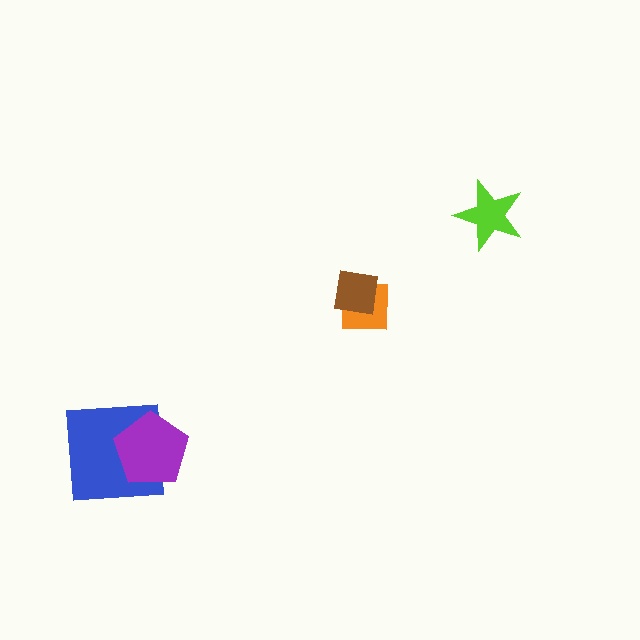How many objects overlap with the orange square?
1 object overlaps with the orange square.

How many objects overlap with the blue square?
1 object overlaps with the blue square.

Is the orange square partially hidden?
Yes, it is partially covered by another shape.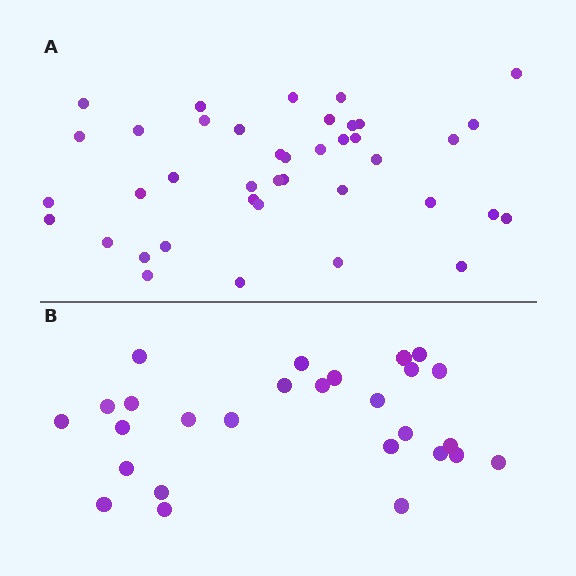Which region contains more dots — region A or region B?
Region A (the top region) has more dots.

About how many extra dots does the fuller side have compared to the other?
Region A has approximately 15 more dots than region B.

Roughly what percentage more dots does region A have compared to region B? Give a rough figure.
About 50% more.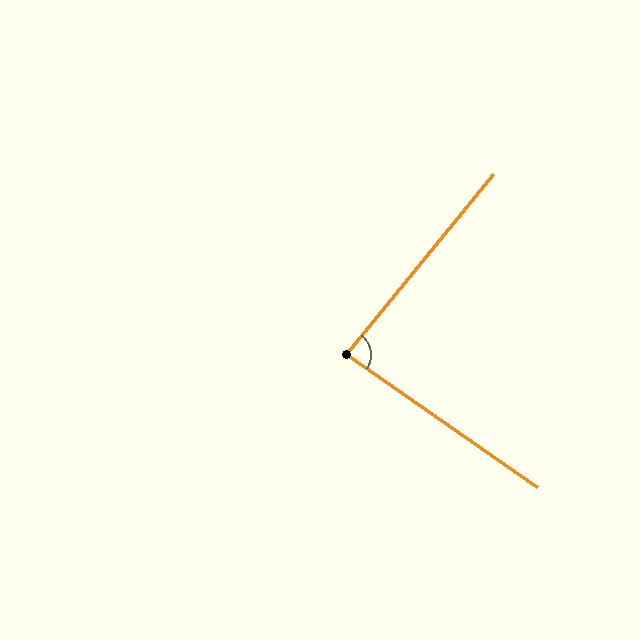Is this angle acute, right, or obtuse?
It is approximately a right angle.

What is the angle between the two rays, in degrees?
Approximately 85 degrees.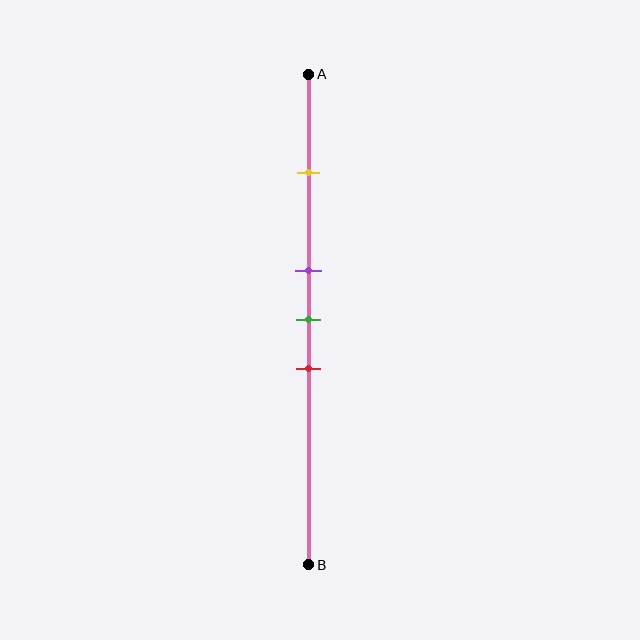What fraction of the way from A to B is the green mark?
The green mark is approximately 50% (0.5) of the way from A to B.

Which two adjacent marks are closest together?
The purple and green marks are the closest adjacent pair.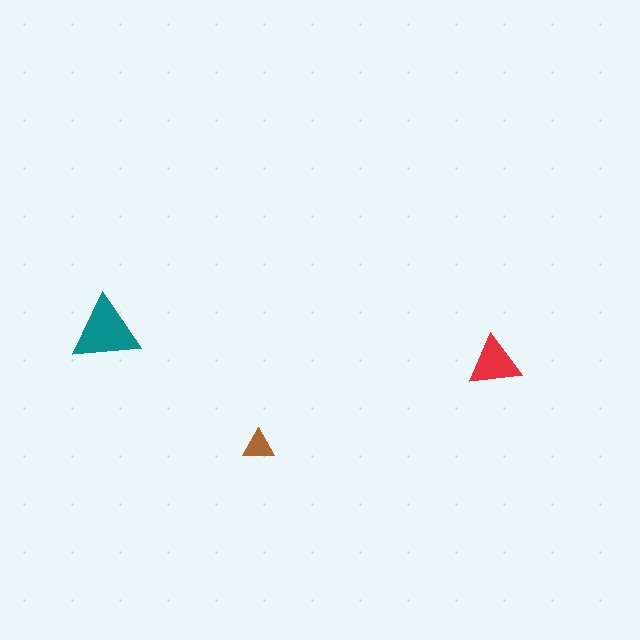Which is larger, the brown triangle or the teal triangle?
The teal one.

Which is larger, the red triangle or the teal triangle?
The teal one.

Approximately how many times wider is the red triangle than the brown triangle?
About 1.5 times wider.